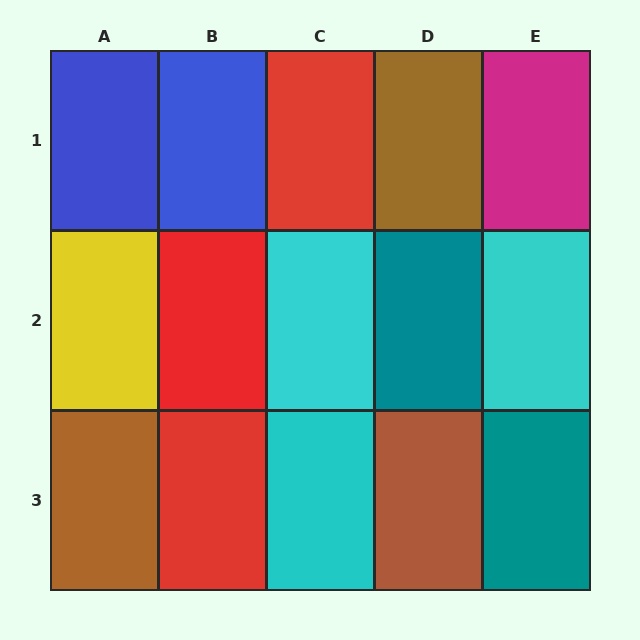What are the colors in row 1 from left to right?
Blue, blue, red, brown, magenta.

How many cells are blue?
2 cells are blue.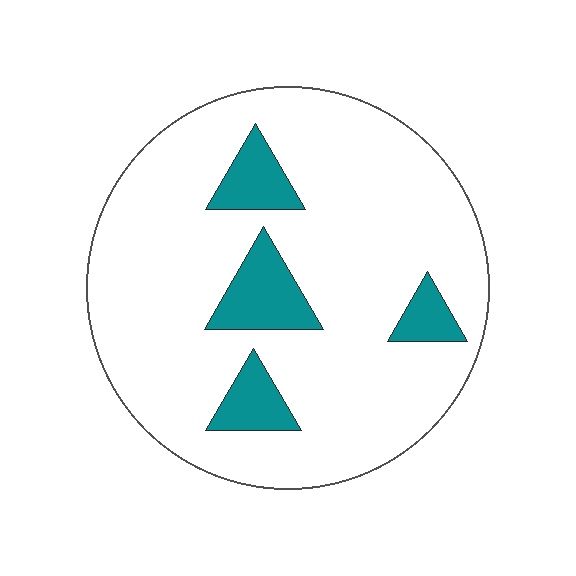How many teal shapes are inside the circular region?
4.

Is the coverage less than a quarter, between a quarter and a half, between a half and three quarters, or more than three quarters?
Less than a quarter.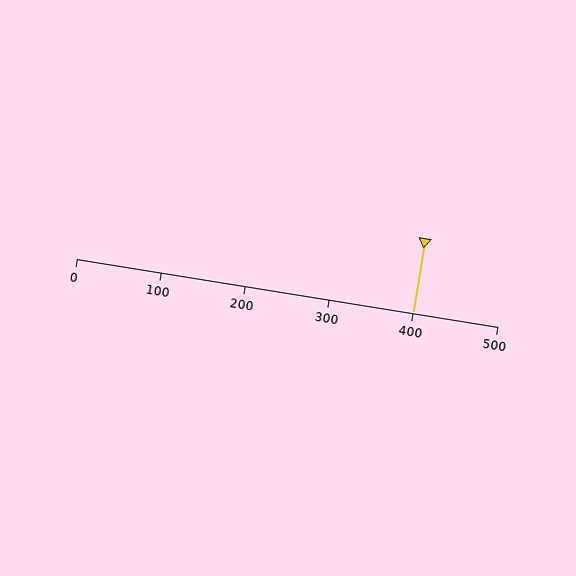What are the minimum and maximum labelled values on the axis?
The axis runs from 0 to 500.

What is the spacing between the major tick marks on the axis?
The major ticks are spaced 100 apart.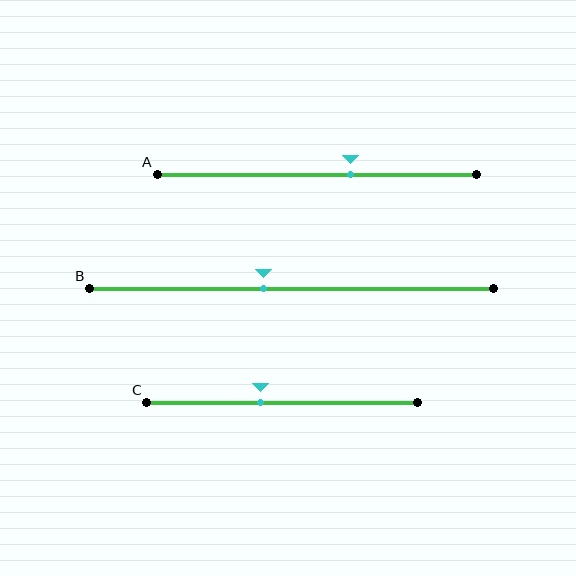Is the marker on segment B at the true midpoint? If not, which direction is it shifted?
No, the marker on segment B is shifted to the left by about 7% of the segment length.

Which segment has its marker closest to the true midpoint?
Segment B has its marker closest to the true midpoint.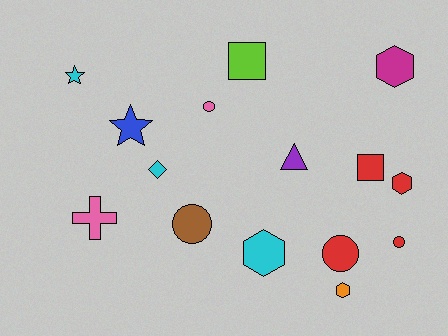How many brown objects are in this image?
There is 1 brown object.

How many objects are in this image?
There are 15 objects.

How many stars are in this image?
There are 2 stars.